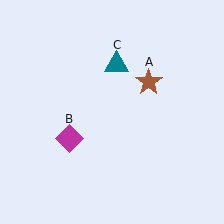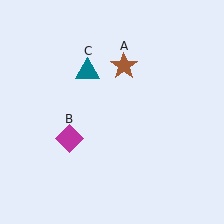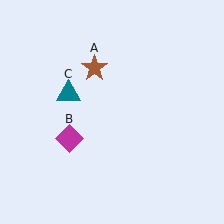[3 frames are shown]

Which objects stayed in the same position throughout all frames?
Magenta diamond (object B) remained stationary.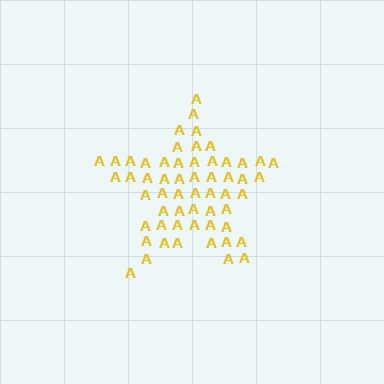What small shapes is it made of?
It is made of small letter A's.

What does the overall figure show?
The overall figure shows a star.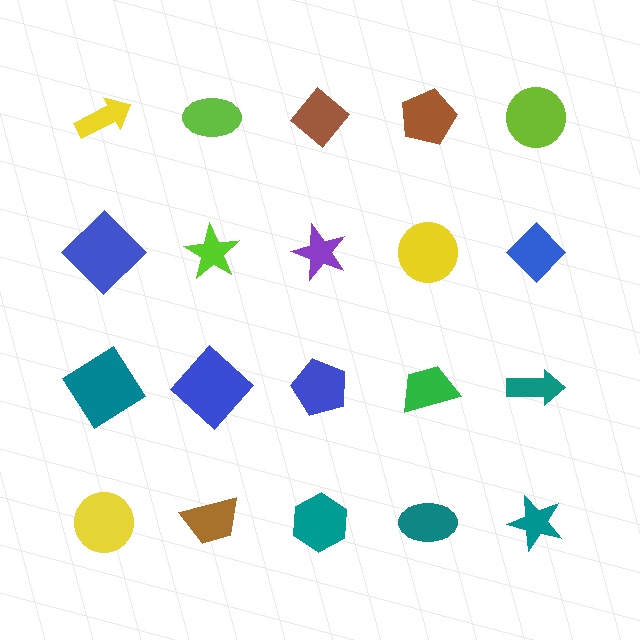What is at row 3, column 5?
A teal arrow.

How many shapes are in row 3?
5 shapes.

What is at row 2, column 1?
A blue diamond.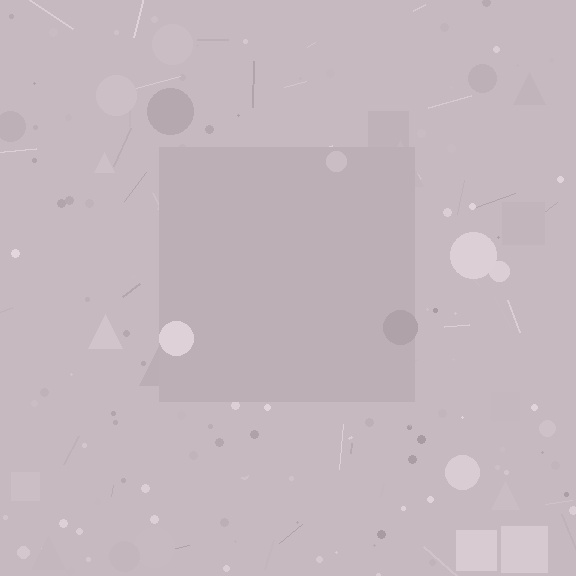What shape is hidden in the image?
A square is hidden in the image.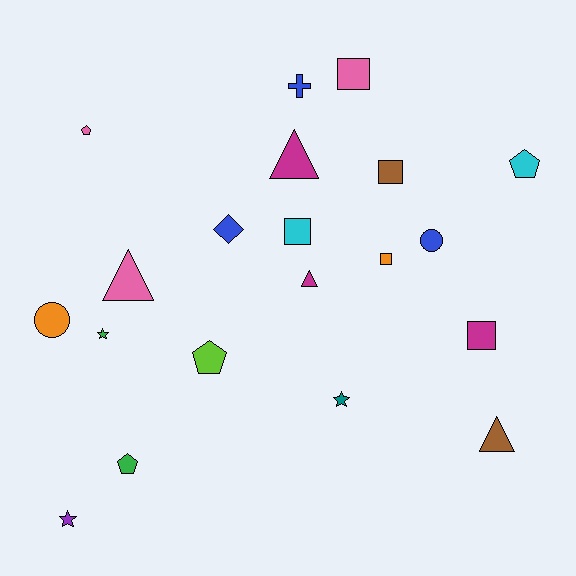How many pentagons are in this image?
There are 4 pentagons.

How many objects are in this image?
There are 20 objects.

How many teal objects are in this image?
There is 1 teal object.